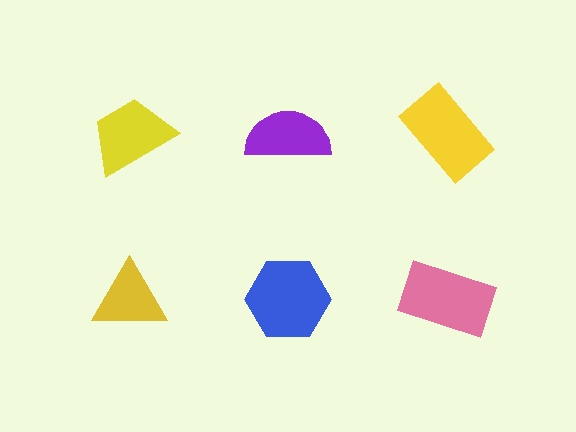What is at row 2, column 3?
A pink rectangle.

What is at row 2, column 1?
A yellow triangle.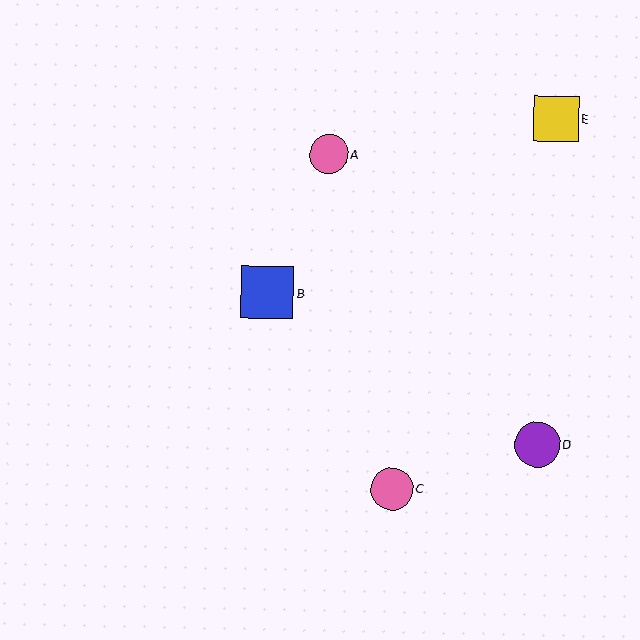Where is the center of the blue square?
The center of the blue square is at (267, 293).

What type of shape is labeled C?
Shape C is a pink circle.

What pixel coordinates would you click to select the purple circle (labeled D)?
Click at (538, 444) to select the purple circle D.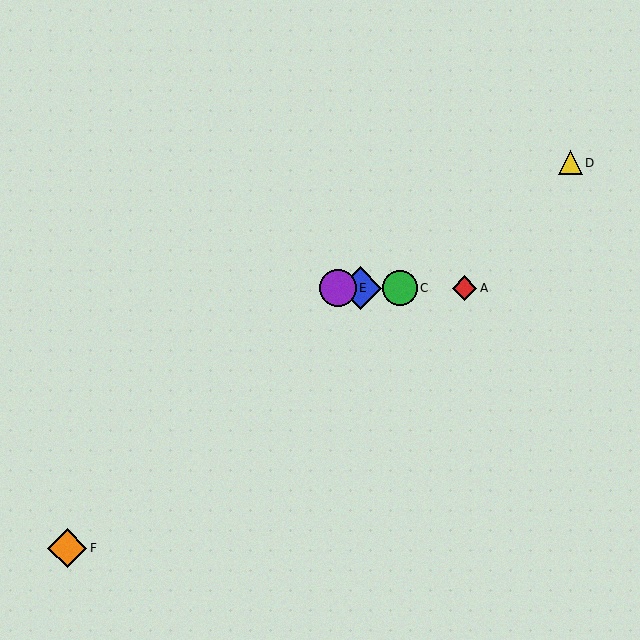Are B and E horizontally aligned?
Yes, both are at y≈288.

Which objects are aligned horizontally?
Objects A, B, C, E are aligned horizontally.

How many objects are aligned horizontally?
4 objects (A, B, C, E) are aligned horizontally.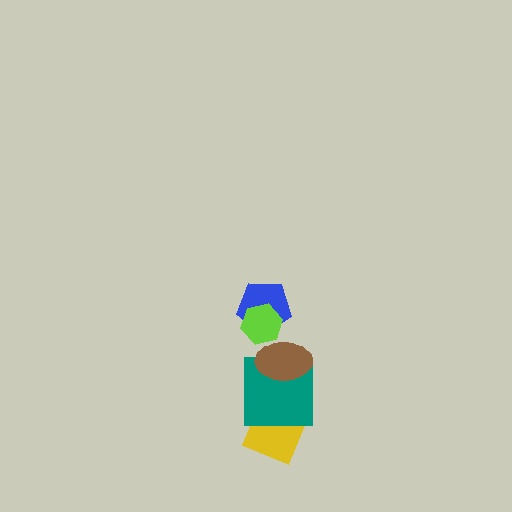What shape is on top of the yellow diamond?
The teal square is on top of the yellow diamond.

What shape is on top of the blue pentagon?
The lime hexagon is on top of the blue pentagon.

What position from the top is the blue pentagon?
The blue pentagon is 2nd from the top.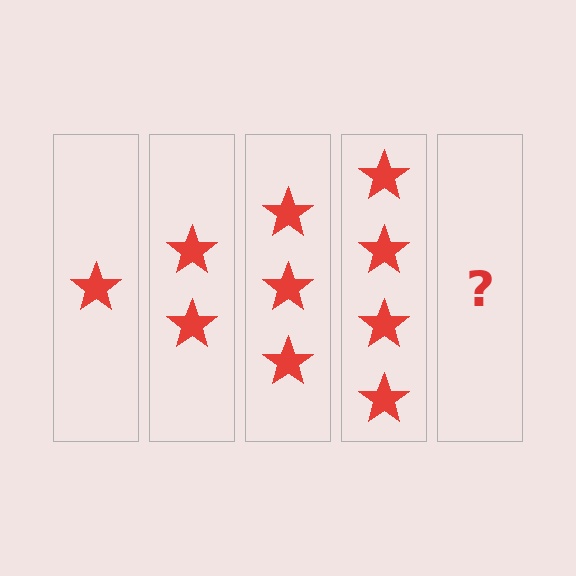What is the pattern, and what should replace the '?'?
The pattern is that each step adds one more star. The '?' should be 5 stars.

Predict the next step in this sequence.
The next step is 5 stars.